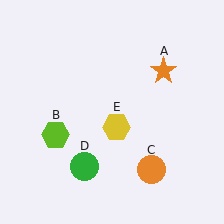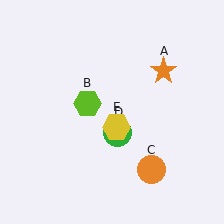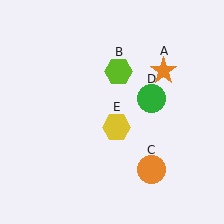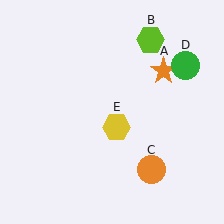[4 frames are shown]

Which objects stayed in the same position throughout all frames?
Orange star (object A) and orange circle (object C) and yellow hexagon (object E) remained stationary.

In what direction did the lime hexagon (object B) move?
The lime hexagon (object B) moved up and to the right.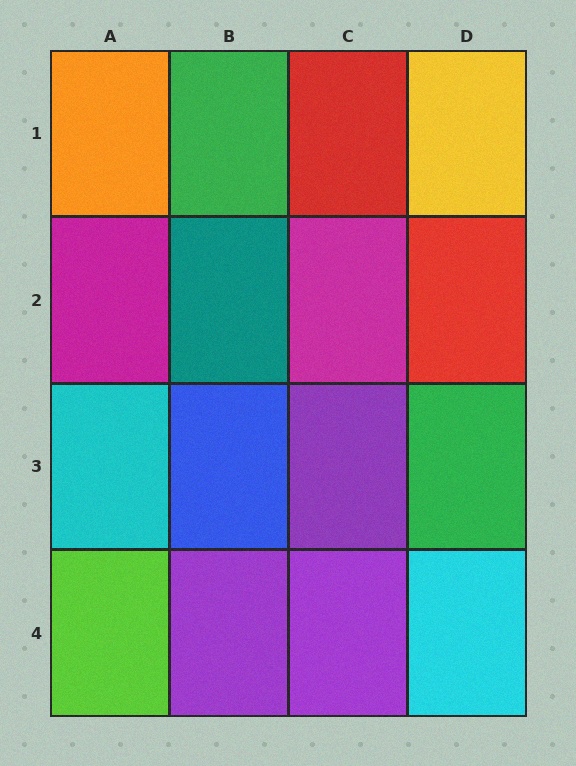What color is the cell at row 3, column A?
Cyan.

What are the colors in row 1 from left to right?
Orange, green, red, yellow.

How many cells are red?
2 cells are red.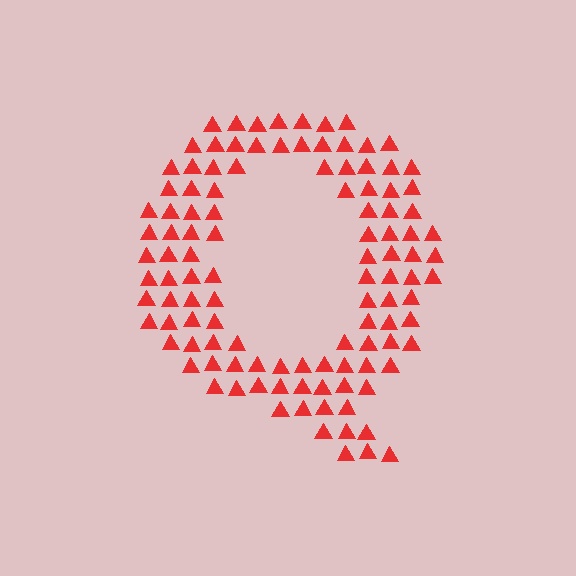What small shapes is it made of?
It is made of small triangles.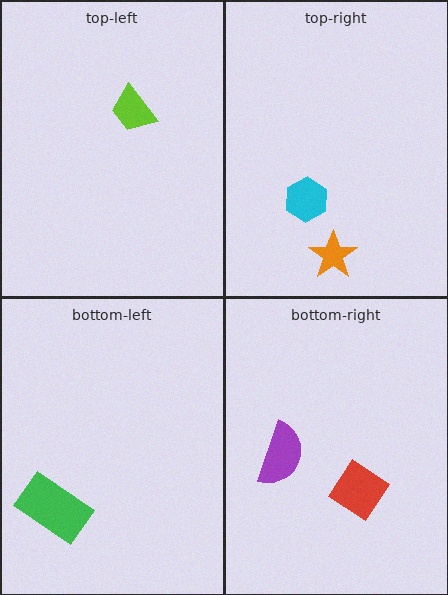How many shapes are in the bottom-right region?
2.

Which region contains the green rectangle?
The bottom-left region.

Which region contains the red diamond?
The bottom-right region.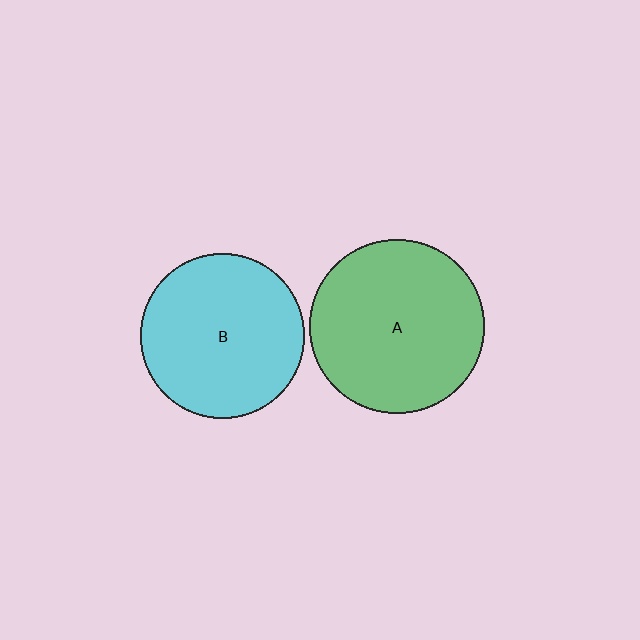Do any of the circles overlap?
No, none of the circles overlap.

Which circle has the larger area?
Circle A (green).